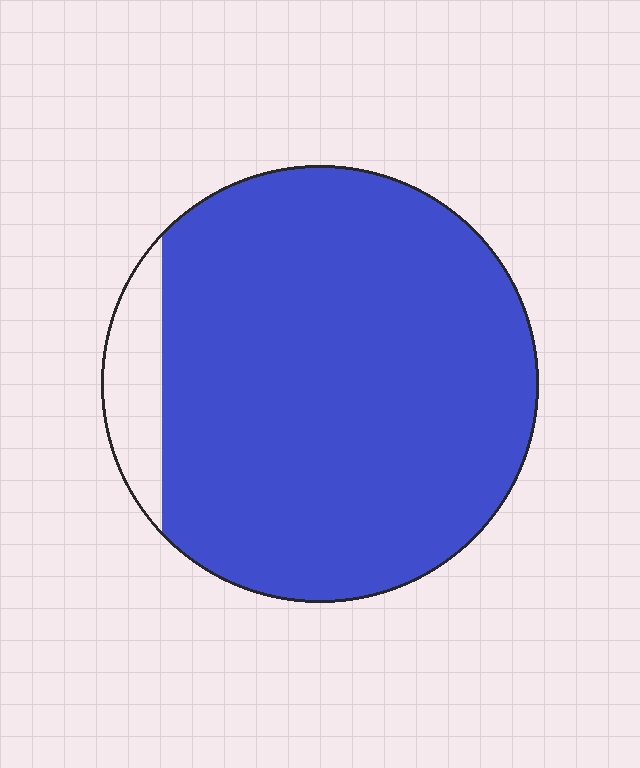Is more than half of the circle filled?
Yes.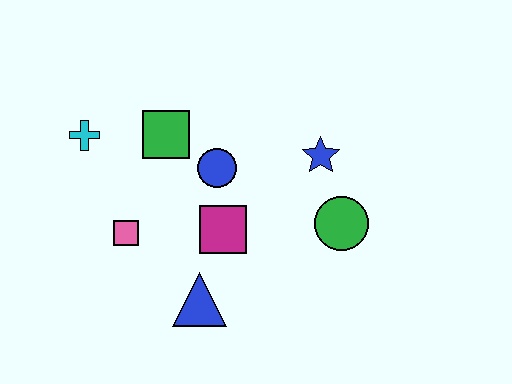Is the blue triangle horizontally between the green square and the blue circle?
Yes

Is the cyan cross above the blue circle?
Yes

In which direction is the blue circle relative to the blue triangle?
The blue circle is above the blue triangle.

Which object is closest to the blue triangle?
The magenta square is closest to the blue triangle.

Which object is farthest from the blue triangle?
The cyan cross is farthest from the blue triangle.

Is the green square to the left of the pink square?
No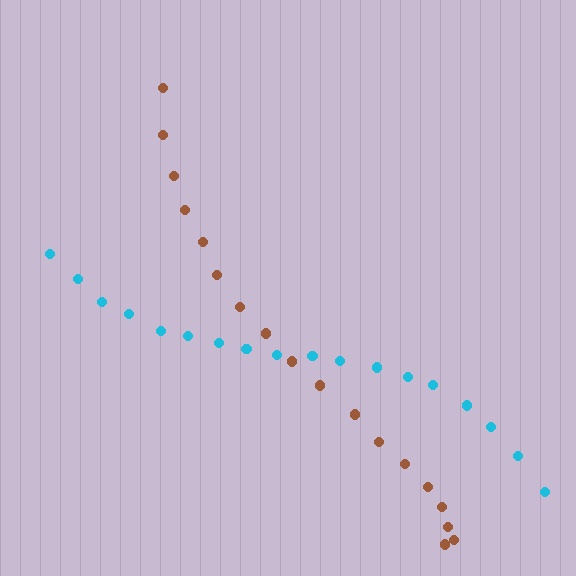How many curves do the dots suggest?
There are 2 distinct paths.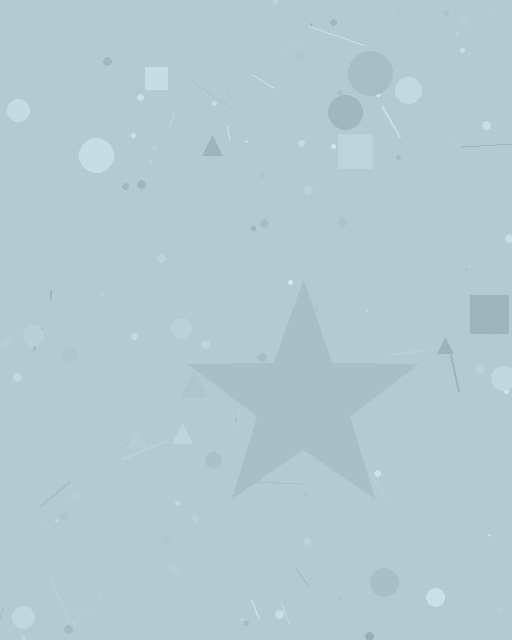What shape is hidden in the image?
A star is hidden in the image.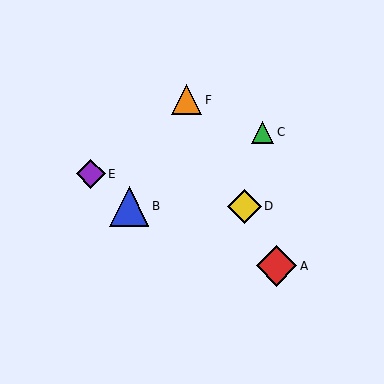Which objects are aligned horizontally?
Objects B, D are aligned horizontally.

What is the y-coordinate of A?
Object A is at y≈266.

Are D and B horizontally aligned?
Yes, both are at y≈206.